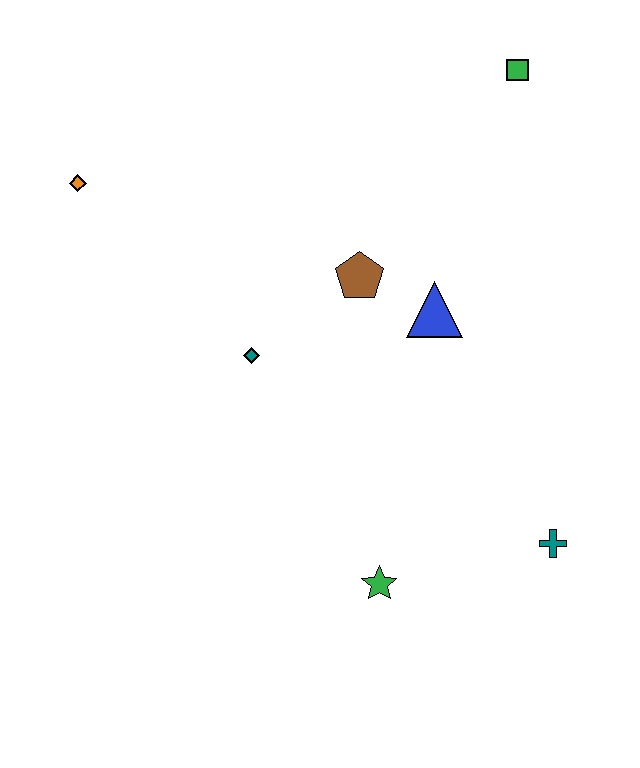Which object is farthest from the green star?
The green square is farthest from the green star.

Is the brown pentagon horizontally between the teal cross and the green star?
No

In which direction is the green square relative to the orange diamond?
The green square is to the right of the orange diamond.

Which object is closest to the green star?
The teal cross is closest to the green star.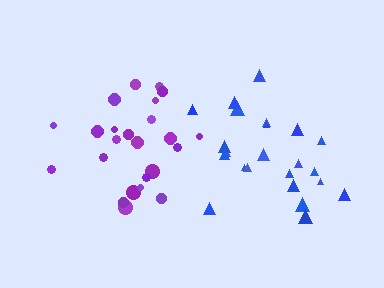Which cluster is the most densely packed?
Purple.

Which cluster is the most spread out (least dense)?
Blue.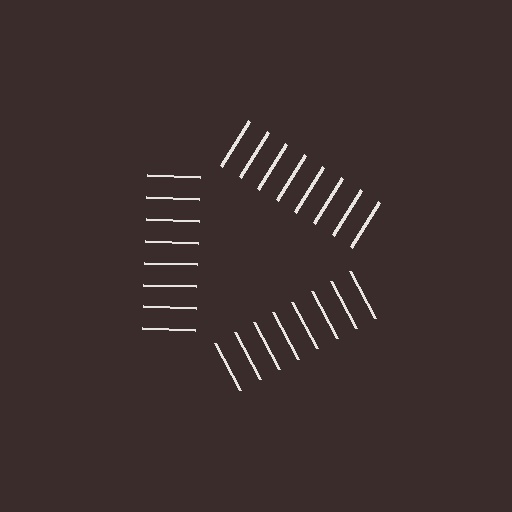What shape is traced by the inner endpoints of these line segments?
An illusory triangle — the line segments terminate on its edges but no continuous stroke is drawn.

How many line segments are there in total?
24 — 8 along each of the 3 edges.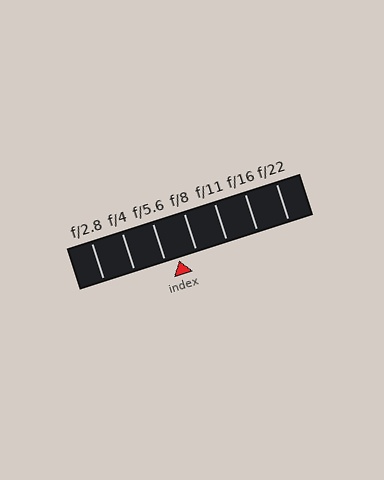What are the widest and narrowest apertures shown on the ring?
The widest aperture shown is f/2.8 and the narrowest is f/22.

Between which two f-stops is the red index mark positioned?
The index mark is between f/5.6 and f/8.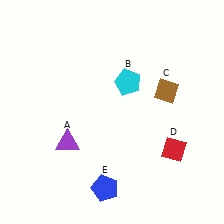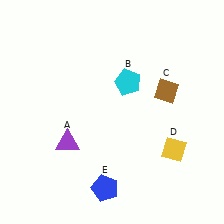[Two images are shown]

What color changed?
The diamond (D) changed from red in Image 1 to yellow in Image 2.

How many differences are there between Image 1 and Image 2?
There is 1 difference between the two images.